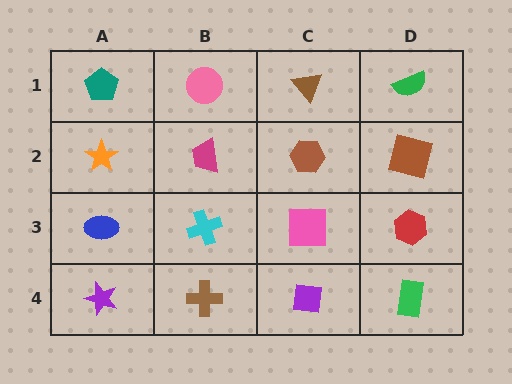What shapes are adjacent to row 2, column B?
A pink circle (row 1, column B), a cyan cross (row 3, column B), an orange star (row 2, column A), a brown hexagon (row 2, column C).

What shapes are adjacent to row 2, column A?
A teal pentagon (row 1, column A), a blue ellipse (row 3, column A), a magenta trapezoid (row 2, column B).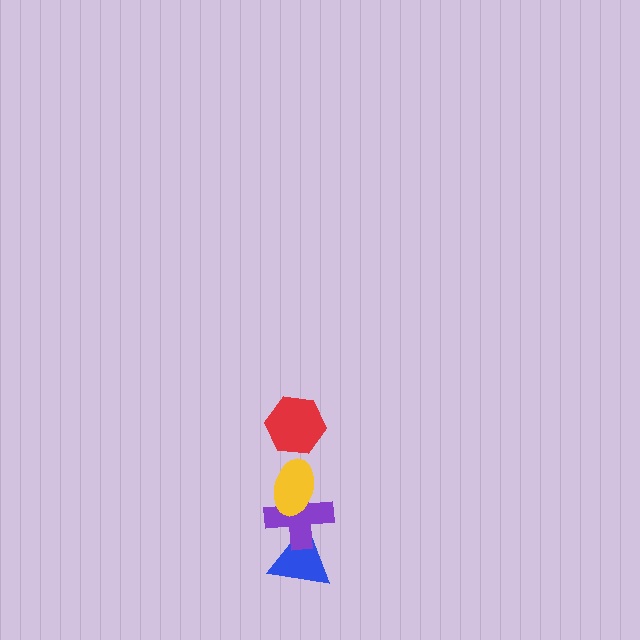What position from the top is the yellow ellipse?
The yellow ellipse is 2nd from the top.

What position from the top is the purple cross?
The purple cross is 3rd from the top.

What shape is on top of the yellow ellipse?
The red hexagon is on top of the yellow ellipse.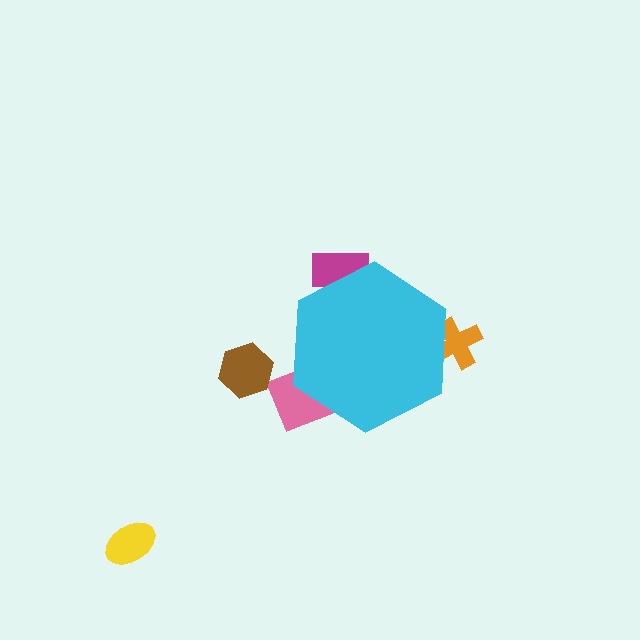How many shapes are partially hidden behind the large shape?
3 shapes are partially hidden.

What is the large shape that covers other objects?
A cyan hexagon.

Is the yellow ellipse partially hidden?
No, the yellow ellipse is fully visible.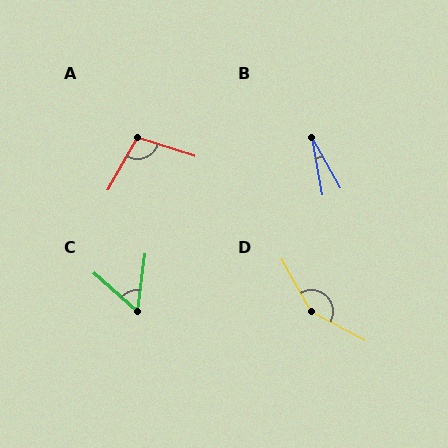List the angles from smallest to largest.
B (20°), C (56°), A (101°), D (148°).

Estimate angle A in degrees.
Approximately 101 degrees.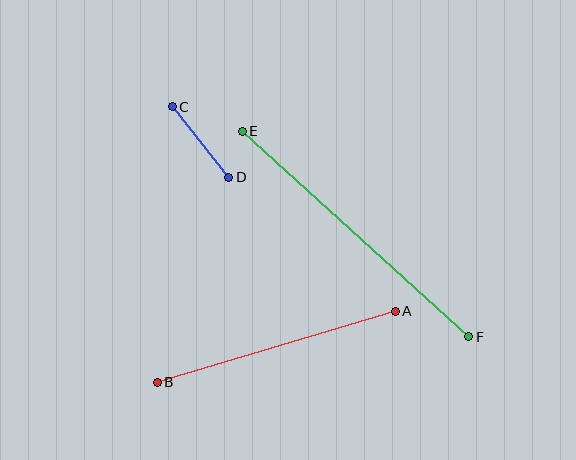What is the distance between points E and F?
The distance is approximately 306 pixels.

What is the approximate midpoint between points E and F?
The midpoint is at approximately (355, 234) pixels.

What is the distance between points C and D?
The distance is approximately 91 pixels.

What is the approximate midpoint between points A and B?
The midpoint is at approximately (276, 347) pixels.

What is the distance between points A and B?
The distance is approximately 248 pixels.